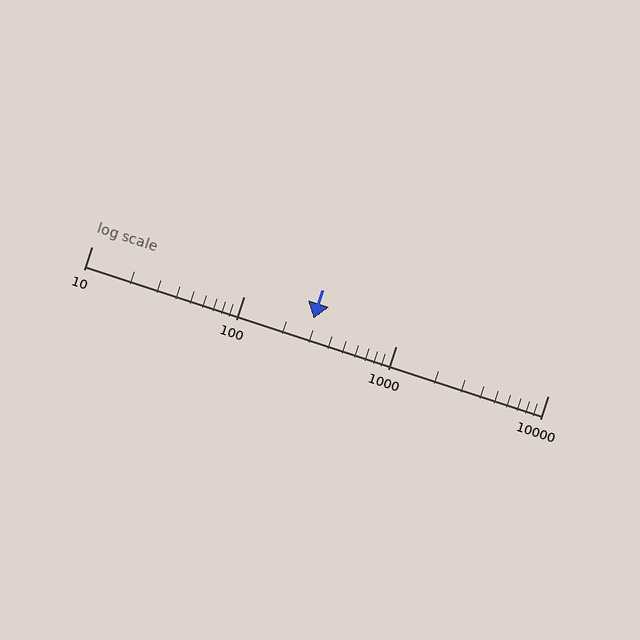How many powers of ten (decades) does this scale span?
The scale spans 3 decades, from 10 to 10000.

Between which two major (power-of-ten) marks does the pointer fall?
The pointer is between 100 and 1000.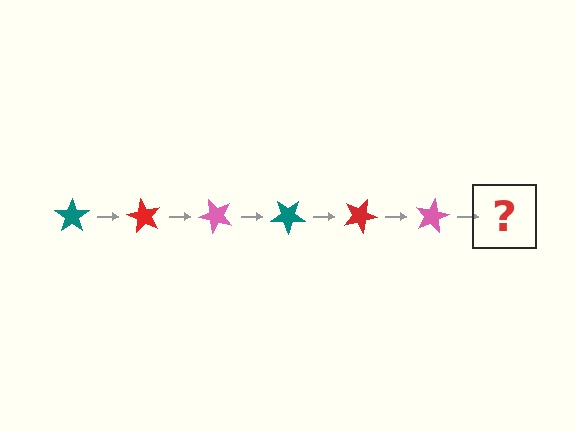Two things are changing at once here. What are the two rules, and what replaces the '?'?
The two rules are that it rotates 60 degrees each step and the color cycles through teal, red, and pink. The '?' should be a teal star, rotated 360 degrees from the start.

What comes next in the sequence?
The next element should be a teal star, rotated 360 degrees from the start.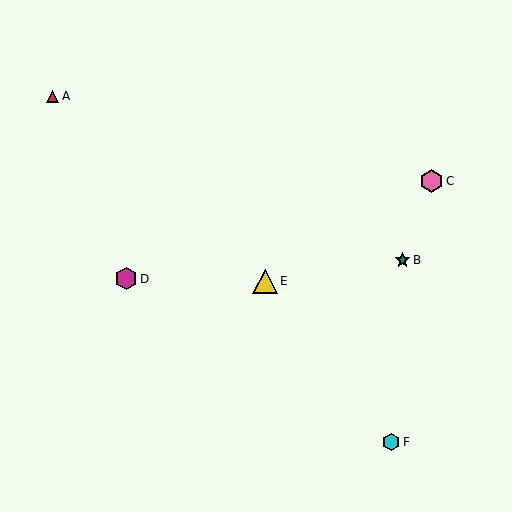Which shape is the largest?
The yellow triangle (labeled E) is the largest.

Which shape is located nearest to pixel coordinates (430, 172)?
The pink hexagon (labeled C) at (431, 181) is nearest to that location.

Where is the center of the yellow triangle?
The center of the yellow triangle is at (265, 281).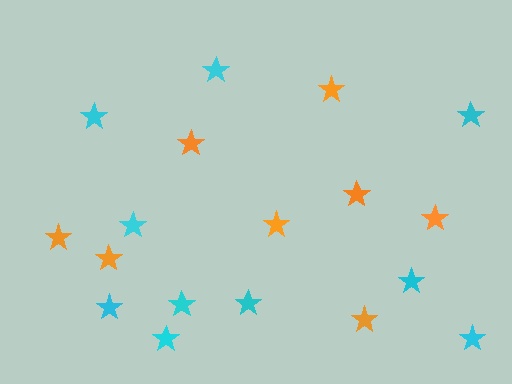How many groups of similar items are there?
There are 2 groups: one group of cyan stars (10) and one group of orange stars (8).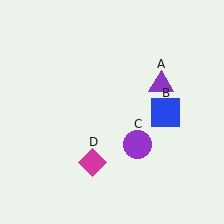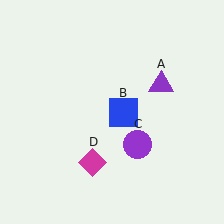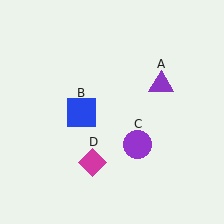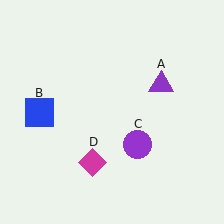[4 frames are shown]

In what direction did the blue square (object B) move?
The blue square (object B) moved left.